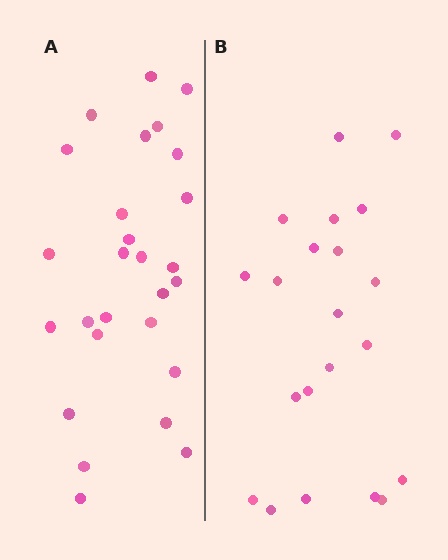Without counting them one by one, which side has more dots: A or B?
Region A (the left region) has more dots.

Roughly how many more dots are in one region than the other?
Region A has about 6 more dots than region B.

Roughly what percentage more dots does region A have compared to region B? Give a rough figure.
About 30% more.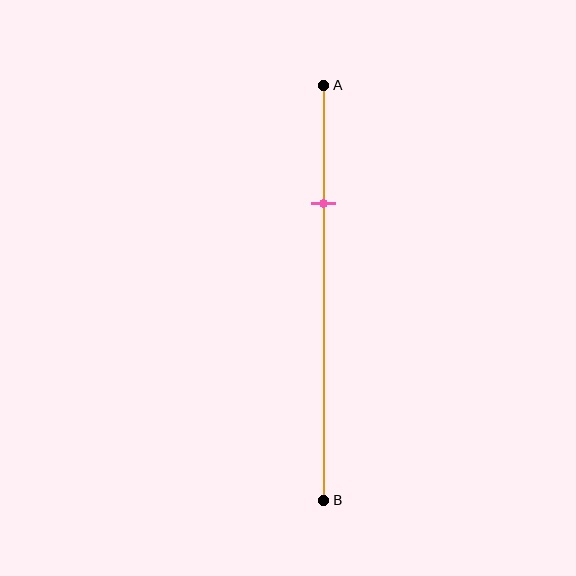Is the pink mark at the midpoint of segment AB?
No, the mark is at about 30% from A, not at the 50% midpoint.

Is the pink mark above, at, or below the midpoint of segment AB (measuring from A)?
The pink mark is above the midpoint of segment AB.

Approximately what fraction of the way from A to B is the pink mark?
The pink mark is approximately 30% of the way from A to B.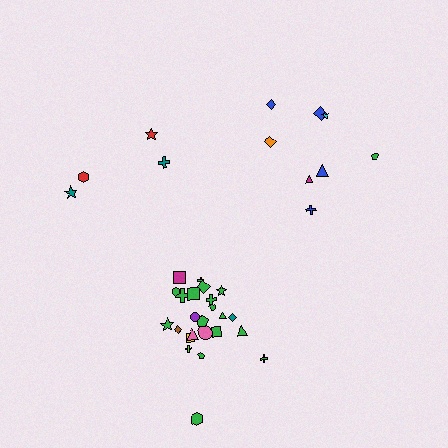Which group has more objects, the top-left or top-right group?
The top-right group.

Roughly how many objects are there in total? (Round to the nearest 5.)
Roughly 35 objects in total.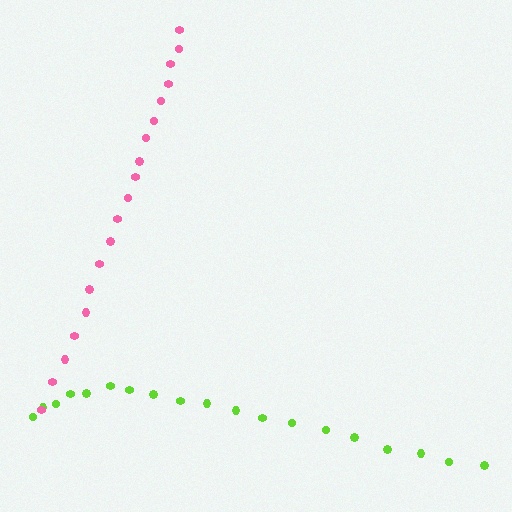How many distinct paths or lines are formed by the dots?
There are 2 distinct paths.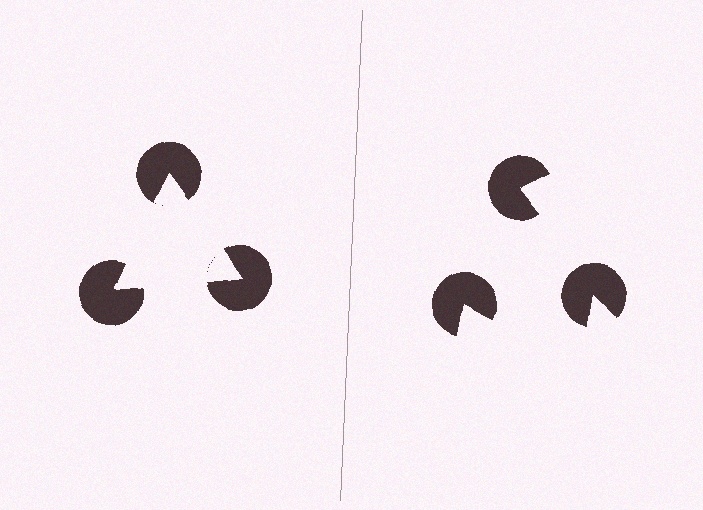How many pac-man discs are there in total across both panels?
6 — 3 on each side.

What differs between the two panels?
The pac-man discs are positioned identically on both sides; only the wedge orientations differ. On the left they align to a triangle; on the right they are misaligned.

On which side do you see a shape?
An illusory triangle appears on the left side. On the right side the wedge cuts are rotated, so no coherent shape forms.